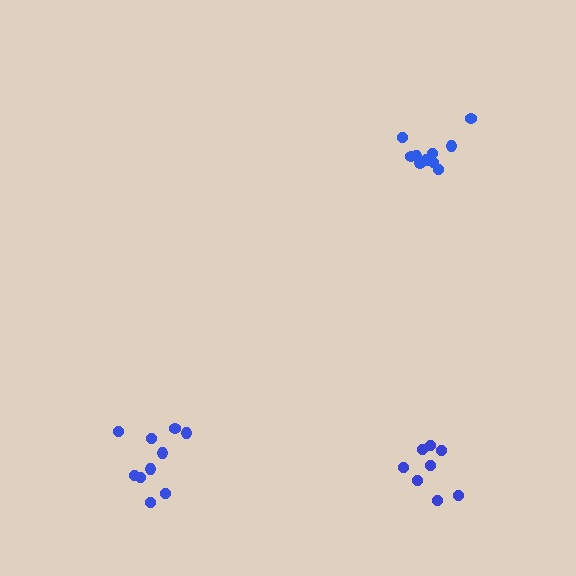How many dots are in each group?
Group 1: 10 dots, Group 2: 8 dots, Group 3: 10 dots (28 total).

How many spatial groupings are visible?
There are 3 spatial groupings.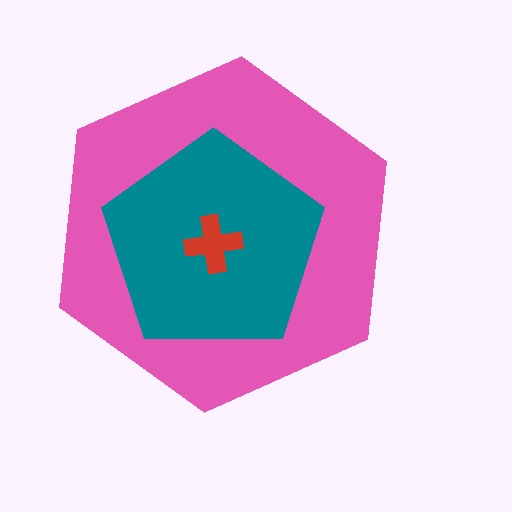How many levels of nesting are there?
3.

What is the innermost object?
The red cross.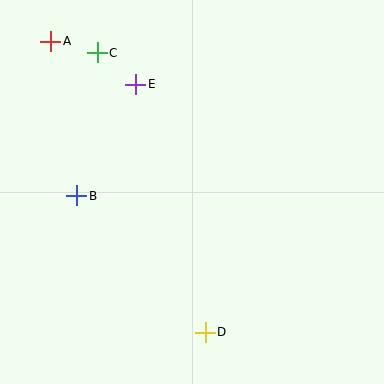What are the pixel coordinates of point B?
Point B is at (77, 196).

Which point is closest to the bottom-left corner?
Point B is closest to the bottom-left corner.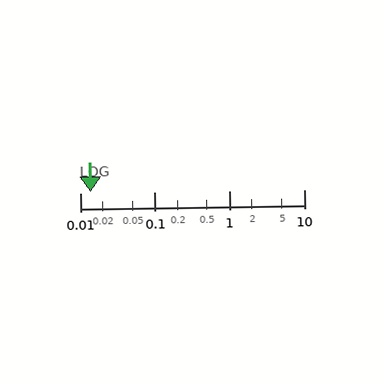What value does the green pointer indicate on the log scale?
The pointer indicates approximately 0.014.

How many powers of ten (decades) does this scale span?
The scale spans 3 decades, from 0.01 to 10.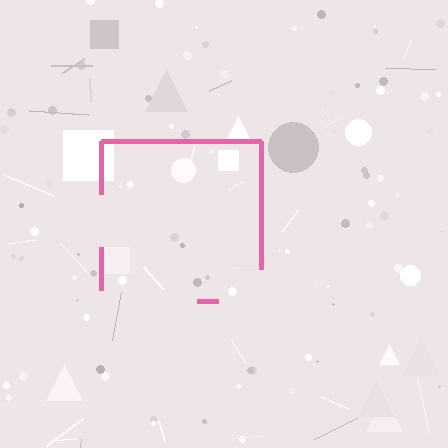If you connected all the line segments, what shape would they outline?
They would outline a square.